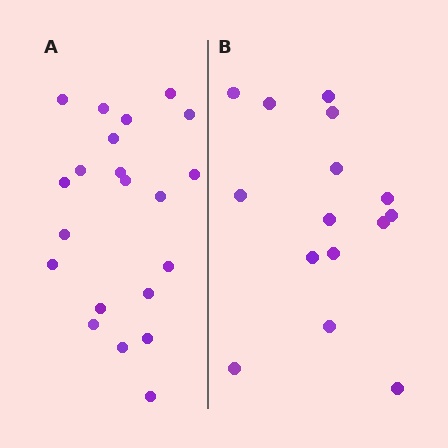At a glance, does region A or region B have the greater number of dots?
Region A (the left region) has more dots.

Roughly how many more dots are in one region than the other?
Region A has about 6 more dots than region B.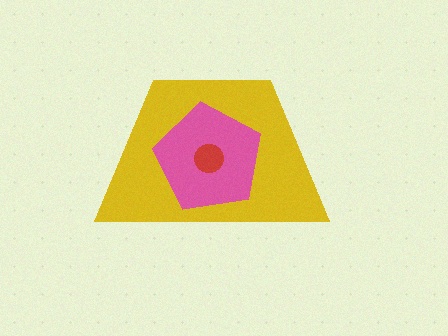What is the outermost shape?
The yellow trapezoid.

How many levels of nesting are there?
3.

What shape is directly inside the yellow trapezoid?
The pink pentagon.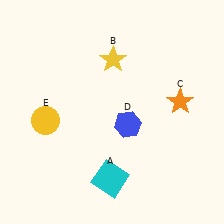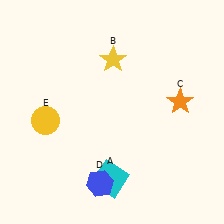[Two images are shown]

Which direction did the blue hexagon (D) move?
The blue hexagon (D) moved down.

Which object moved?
The blue hexagon (D) moved down.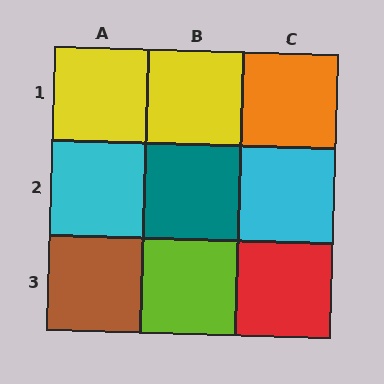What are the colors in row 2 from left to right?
Cyan, teal, cyan.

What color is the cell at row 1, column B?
Yellow.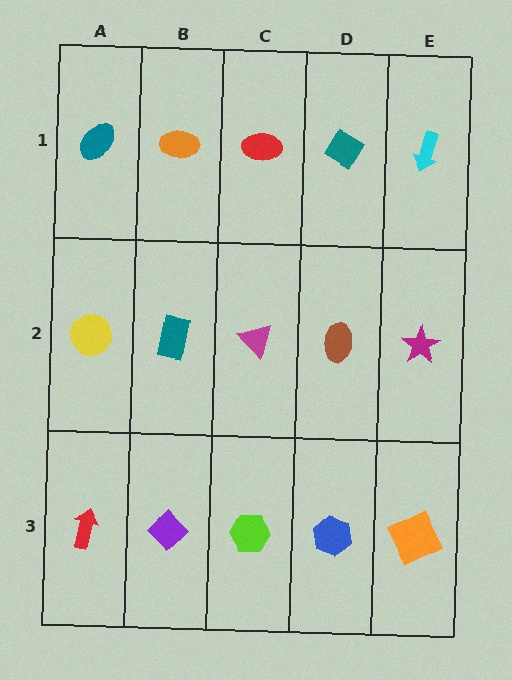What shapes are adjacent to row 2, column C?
A red ellipse (row 1, column C), a lime hexagon (row 3, column C), a teal rectangle (row 2, column B), a brown ellipse (row 2, column D).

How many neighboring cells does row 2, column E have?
3.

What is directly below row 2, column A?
A red arrow.